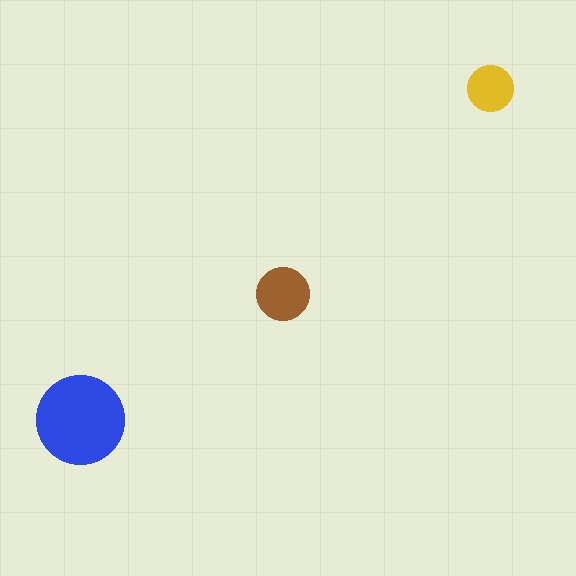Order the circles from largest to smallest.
the blue one, the brown one, the yellow one.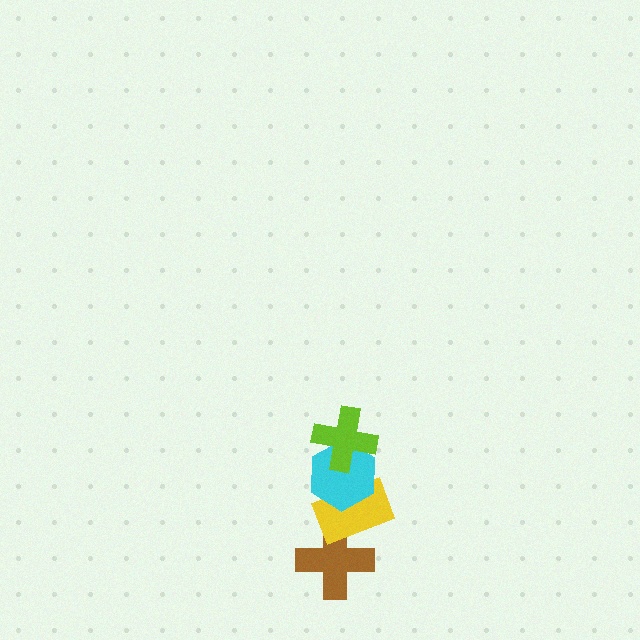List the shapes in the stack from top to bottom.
From top to bottom: the lime cross, the cyan hexagon, the yellow rectangle, the brown cross.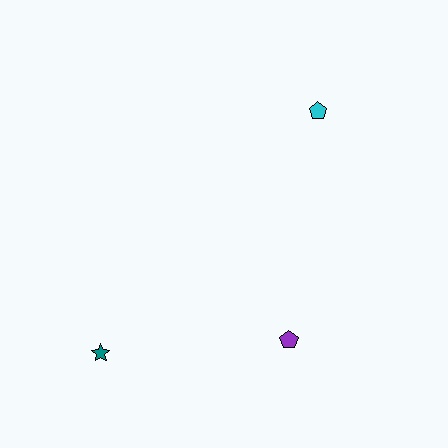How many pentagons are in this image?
There are 2 pentagons.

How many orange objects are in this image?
There are no orange objects.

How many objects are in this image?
There are 3 objects.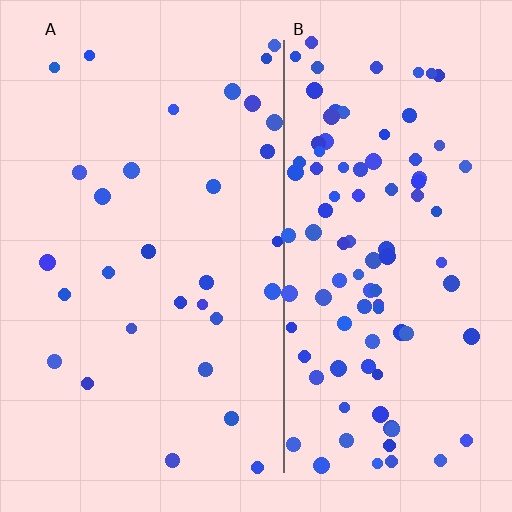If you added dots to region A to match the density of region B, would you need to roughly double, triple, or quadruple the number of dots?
Approximately triple.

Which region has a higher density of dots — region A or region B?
B (the right).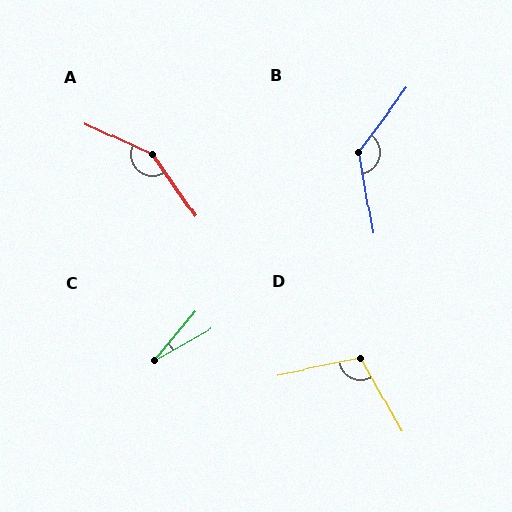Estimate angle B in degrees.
Approximately 133 degrees.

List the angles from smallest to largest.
C (22°), D (108°), B (133°), A (150°).